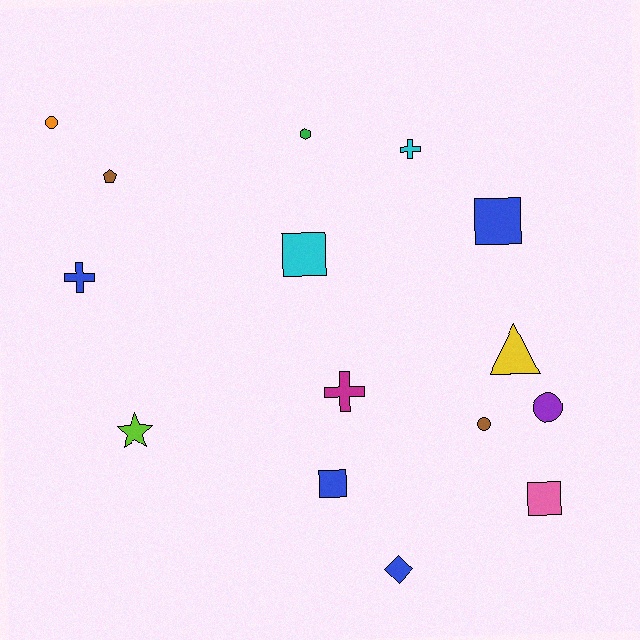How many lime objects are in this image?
There is 1 lime object.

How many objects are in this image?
There are 15 objects.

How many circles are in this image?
There are 3 circles.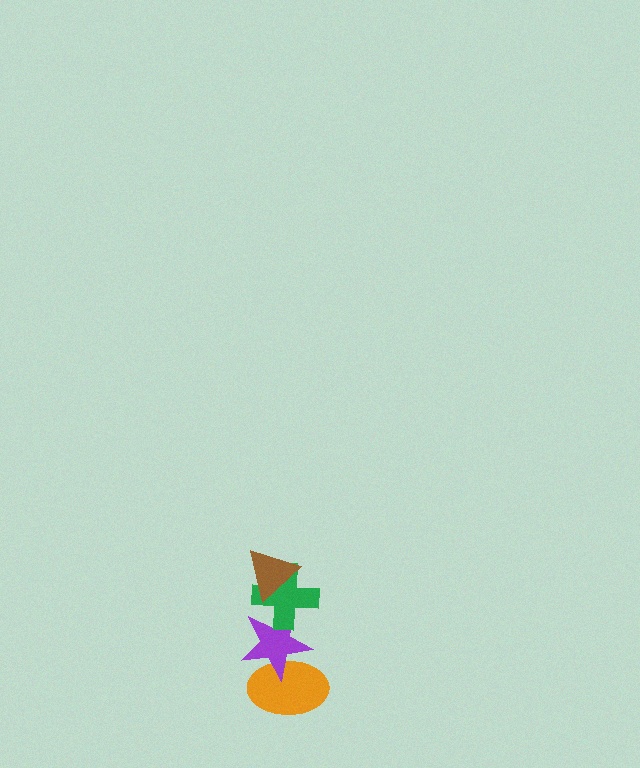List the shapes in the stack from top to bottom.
From top to bottom: the brown triangle, the green cross, the purple star, the orange ellipse.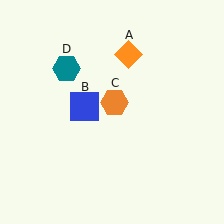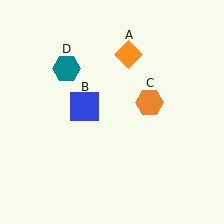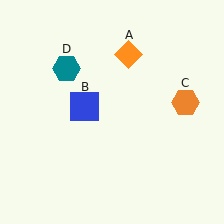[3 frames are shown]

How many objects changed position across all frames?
1 object changed position: orange hexagon (object C).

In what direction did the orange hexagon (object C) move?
The orange hexagon (object C) moved right.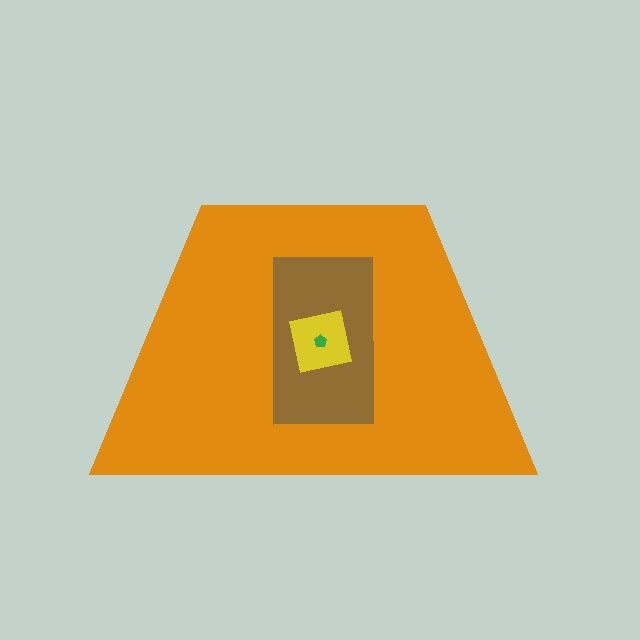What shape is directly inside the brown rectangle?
The yellow square.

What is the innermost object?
The green pentagon.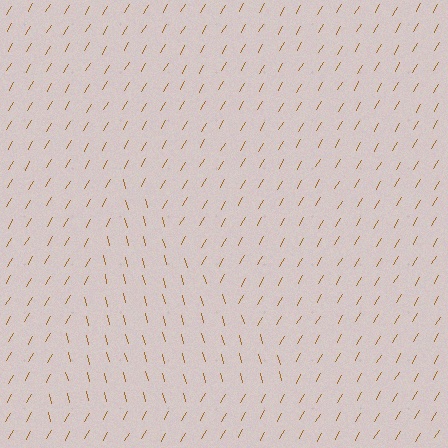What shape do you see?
I see a triangle.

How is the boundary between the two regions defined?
The boundary is defined purely by a change in line orientation (approximately 45 degrees difference). All lines are the same color and thickness.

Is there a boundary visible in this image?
Yes, there is a texture boundary formed by a change in line orientation.